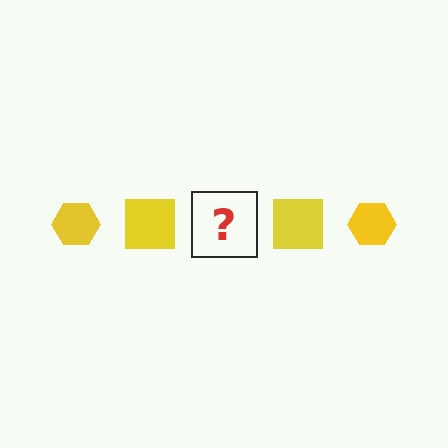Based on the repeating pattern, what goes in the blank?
The blank should be a yellow hexagon.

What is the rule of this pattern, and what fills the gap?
The rule is that the pattern cycles through hexagon, square shapes in yellow. The gap should be filled with a yellow hexagon.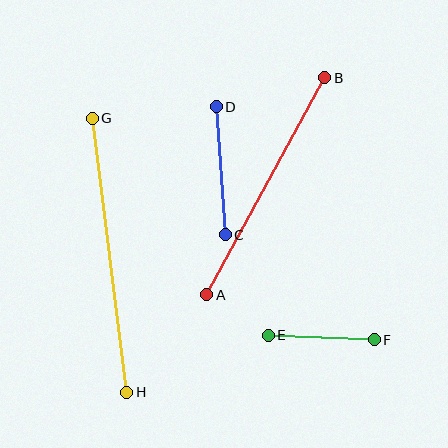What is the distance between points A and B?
The distance is approximately 247 pixels.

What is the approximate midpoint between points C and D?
The midpoint is at approximately (221, 171) pixels.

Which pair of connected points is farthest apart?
Points G and H are farthest apart.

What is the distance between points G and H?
The distance is approximately 276 pixels.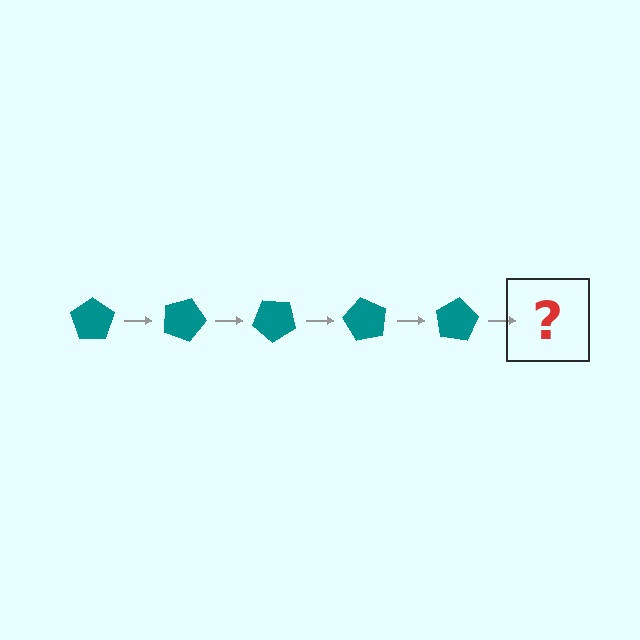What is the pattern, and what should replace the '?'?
The pattern is that the pentagon rotates 20 degrees each step. The '?' should be a teal pentagon rotated 100 degrees.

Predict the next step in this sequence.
The next step is a teal pentagon rotated 100 degrees.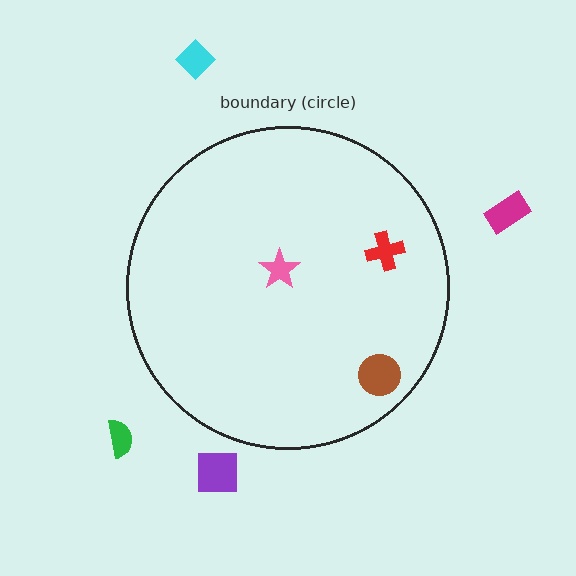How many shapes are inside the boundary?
3 inside, 4 outside.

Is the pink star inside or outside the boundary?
Inside.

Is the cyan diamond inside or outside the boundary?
Outside.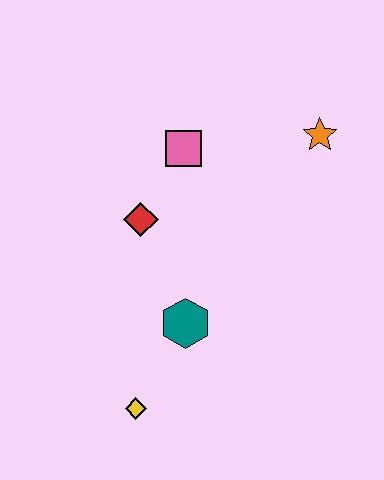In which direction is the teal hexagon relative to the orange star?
The teal hexagon is below the orange star.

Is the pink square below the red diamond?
No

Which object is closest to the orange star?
The pink square is closest to the orange star.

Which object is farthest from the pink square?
The yellow diamond is farthest from the pink square.